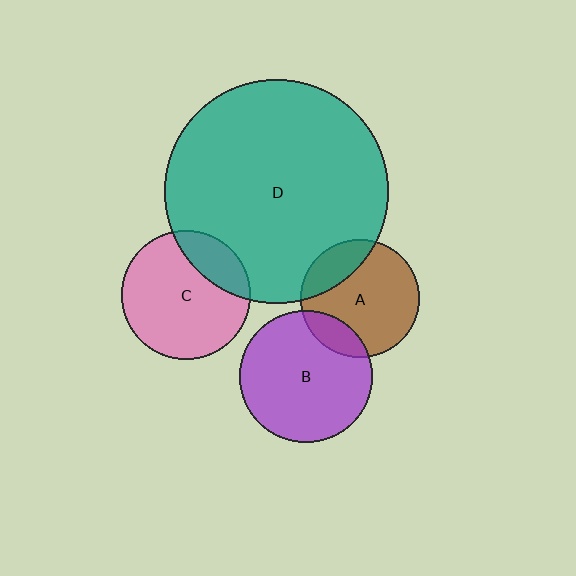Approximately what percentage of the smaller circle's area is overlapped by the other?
Approximately 20%.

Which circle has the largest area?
Circle D (teal).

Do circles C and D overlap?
Yes.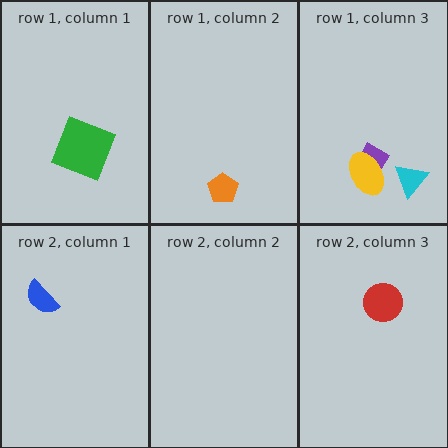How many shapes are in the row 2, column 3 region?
1.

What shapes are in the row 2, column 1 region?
The blue semicircle.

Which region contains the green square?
The row 1, column 1 region.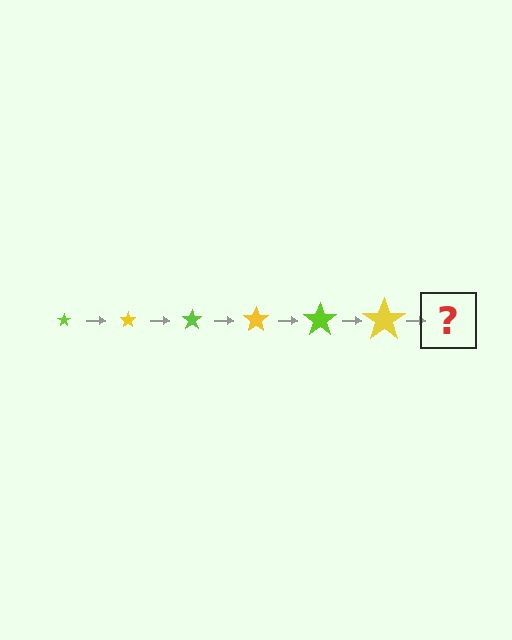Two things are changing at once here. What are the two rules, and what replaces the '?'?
The two rules are that the star grows larger each step and the color cycles through lime and yellow. The '?' should be a lime star, larger than the previous one.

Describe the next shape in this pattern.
It should be a lime star, larger than the previous one.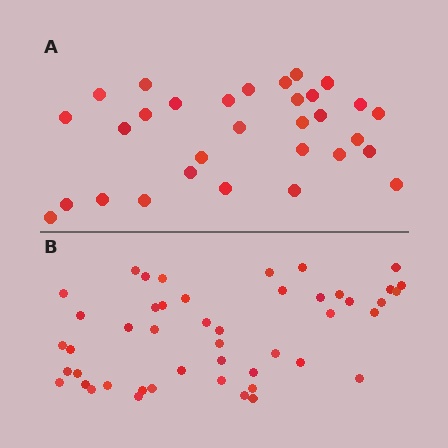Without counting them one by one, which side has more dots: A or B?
Region B (the bottom region) has more dots.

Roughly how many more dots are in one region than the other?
Region B has approximately 15 more dots than region A.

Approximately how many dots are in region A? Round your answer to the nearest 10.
About 30 dots. (The exact count is 31, which rounds to 30.)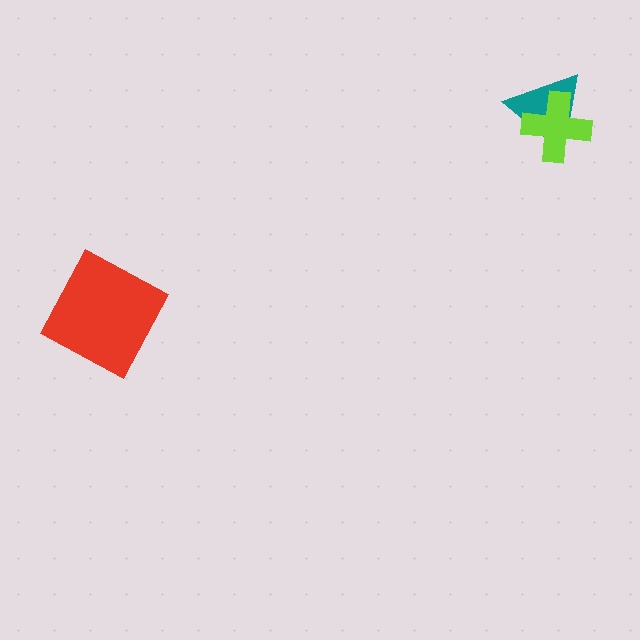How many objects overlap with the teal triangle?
1 object overlaps with the teal triangle.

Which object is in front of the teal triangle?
The lime cross is in front of the teal triangle.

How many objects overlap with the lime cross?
1 object overlaps with the lime cross.